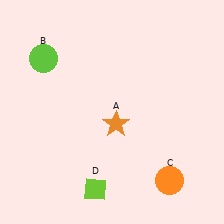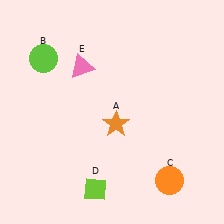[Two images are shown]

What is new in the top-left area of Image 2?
A pink triangle (E) was added in the top-left area of Image 2.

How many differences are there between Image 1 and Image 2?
There is 1 difference between the two images.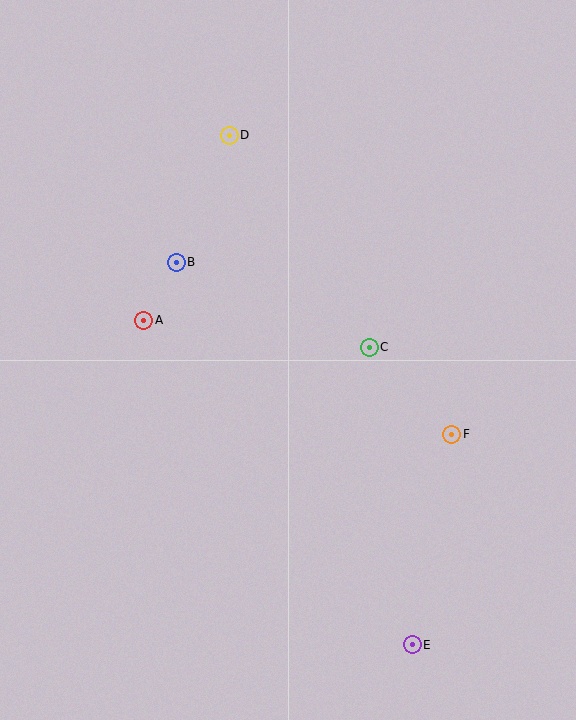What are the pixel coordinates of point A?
Point A is at (144, 320).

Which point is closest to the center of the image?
Point C at (369, 347) is closest to the center.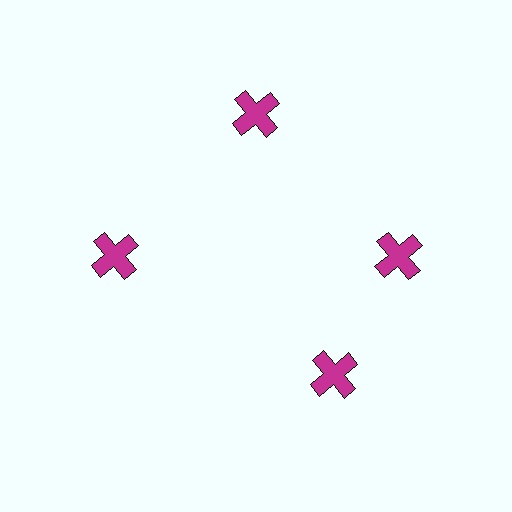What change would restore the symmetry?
The symmetry would be restored by rotating it back into even spacing with its neighbors so that all 4 crosses sit at equal angles and equal distance from the center.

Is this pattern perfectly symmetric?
No. The 4 magenta crosses are arranged in a ring, but one element near the 6 o'clock position is rotated out of alignment along the ring, breaking the 4-fold rotational symmetry.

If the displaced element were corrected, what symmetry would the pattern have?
It would have 4-fold rotational symmetry — the pattern would map onto itself every 90 degrees.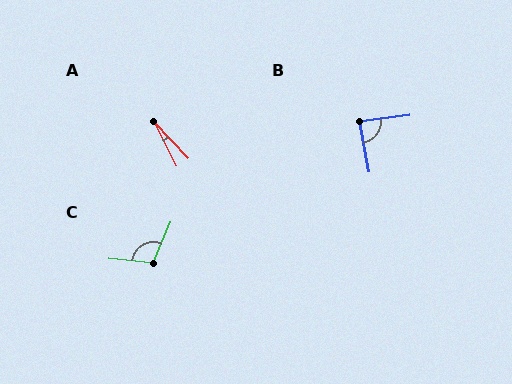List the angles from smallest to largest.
A (17°), B (86°), C (107°).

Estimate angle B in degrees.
Approximately 86 degrees.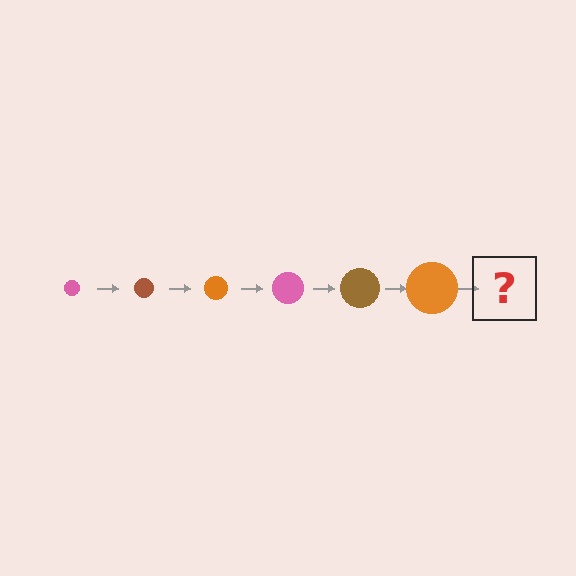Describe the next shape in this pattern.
It should be a pink circle, larger than the previous one.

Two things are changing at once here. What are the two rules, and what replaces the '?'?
The two rules are that the circle grows larger each step and the color cycles through pink, brown, and orange. The '?' should be a pink circle, larger than the previous one.